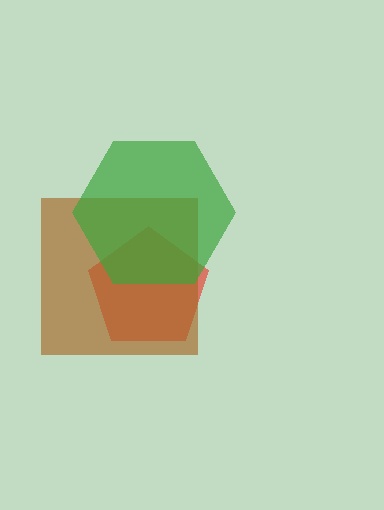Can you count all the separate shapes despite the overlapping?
Yes, there are 3 separate shapes.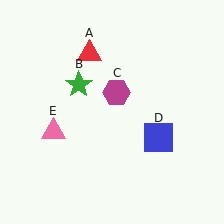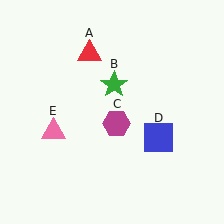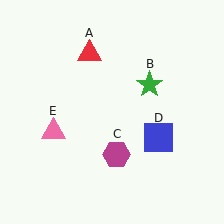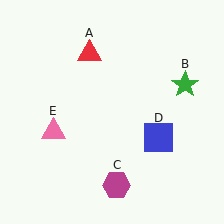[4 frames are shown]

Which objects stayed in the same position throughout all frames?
Red triangle (object A) and blue square (object D) and pink triangle (object E) remained stationary.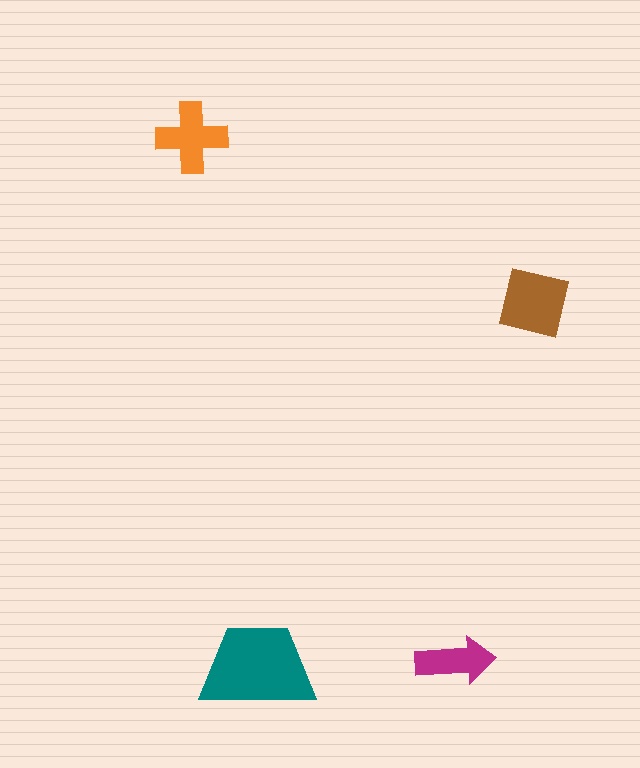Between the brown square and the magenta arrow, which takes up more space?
The brown square.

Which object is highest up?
The orange cross is topmost.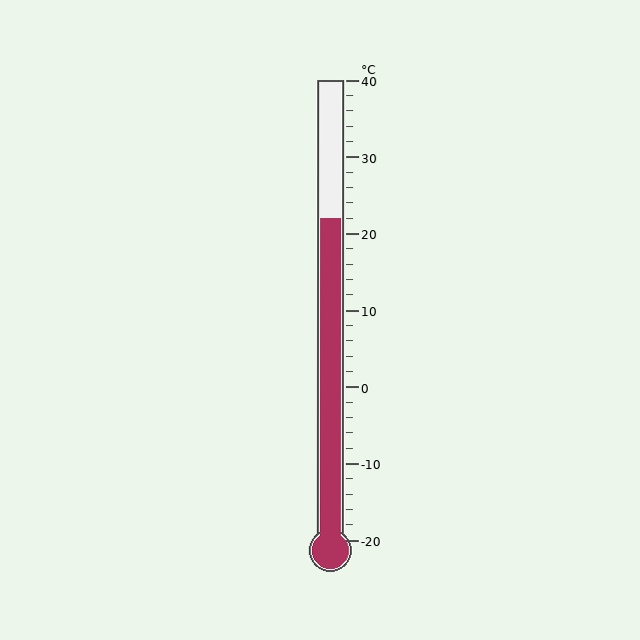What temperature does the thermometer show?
The thermometer shows approximately 22°C.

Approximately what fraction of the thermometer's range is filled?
The thermometer is filled to approximately 70% of its range.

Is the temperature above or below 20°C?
The temperature is above 20°C.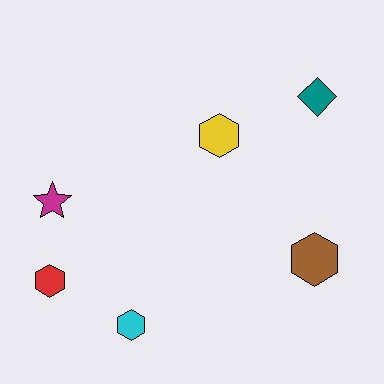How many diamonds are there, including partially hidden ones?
There is 1 diamond.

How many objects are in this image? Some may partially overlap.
There are 6 objects.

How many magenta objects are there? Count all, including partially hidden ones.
There is 1 magenta object.